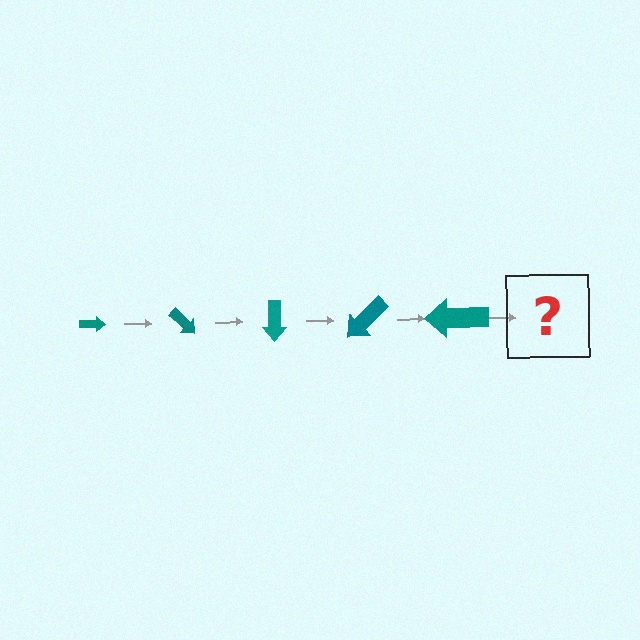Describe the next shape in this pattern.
It should be an arrow, larger than the previous one and rotated 225 degrees from the start.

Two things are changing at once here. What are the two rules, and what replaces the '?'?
The two rules are that the arrow grows larger each step and it rotates 45 degrees each step. The '?' should be an arrow, larger than the previous one and rotated 225 degrees from the start.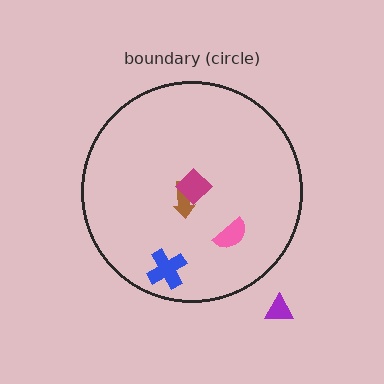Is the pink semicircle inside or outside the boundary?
Inside.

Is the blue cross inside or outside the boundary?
Inside.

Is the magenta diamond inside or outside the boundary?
Inside.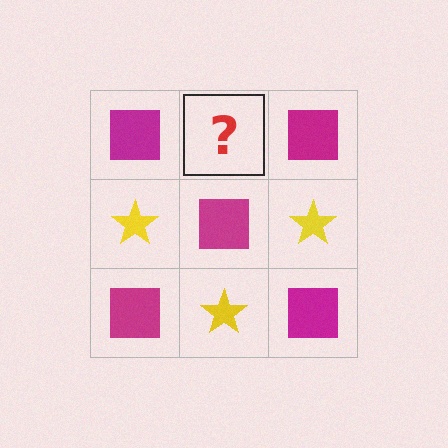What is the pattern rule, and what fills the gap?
The rule is that it alternates magenta square and yellow star in a checkerboard pattern. The gap should be filled with a yellow star.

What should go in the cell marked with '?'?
The missing cell should contain a yellow star.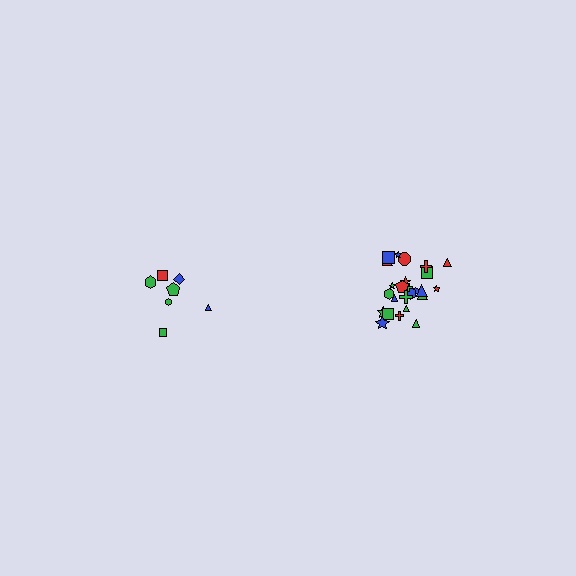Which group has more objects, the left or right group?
The right group.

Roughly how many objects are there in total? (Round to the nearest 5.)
Roughly 30 objects in total.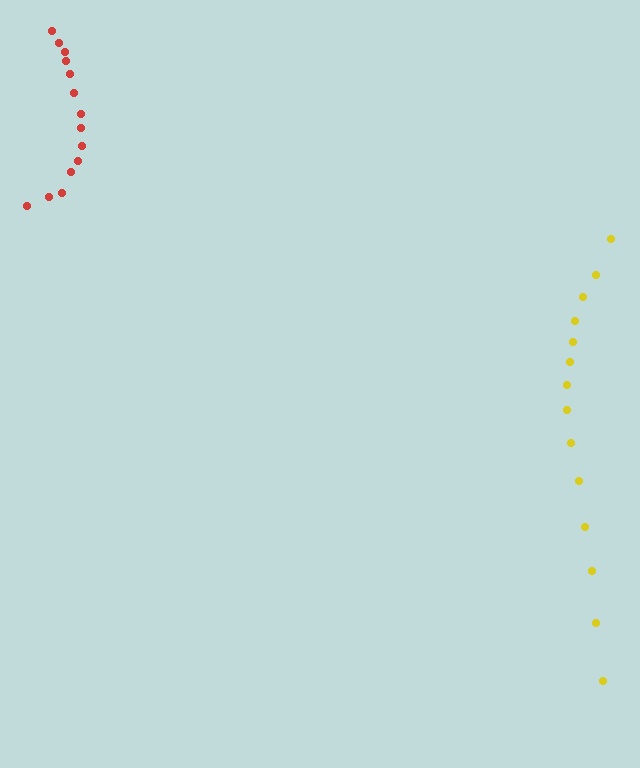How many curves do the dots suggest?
There are 2 distinct paths.